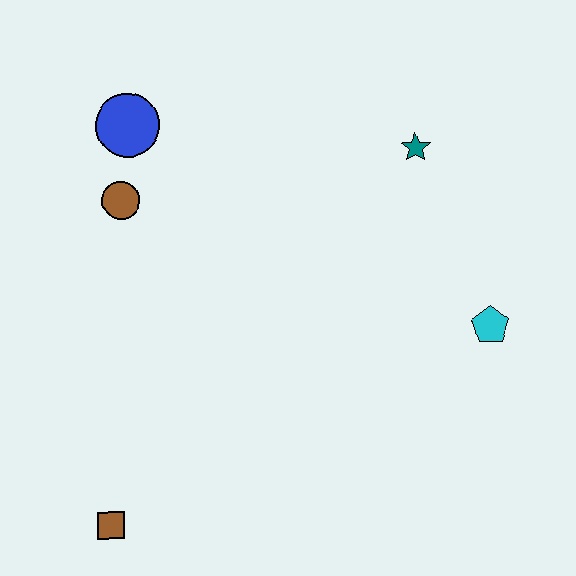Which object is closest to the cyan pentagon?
The teal star is closest to the cyan pentagon.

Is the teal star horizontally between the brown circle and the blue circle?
No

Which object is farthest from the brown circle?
The cyan pentagon is farthest from the brown circle.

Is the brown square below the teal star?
Yes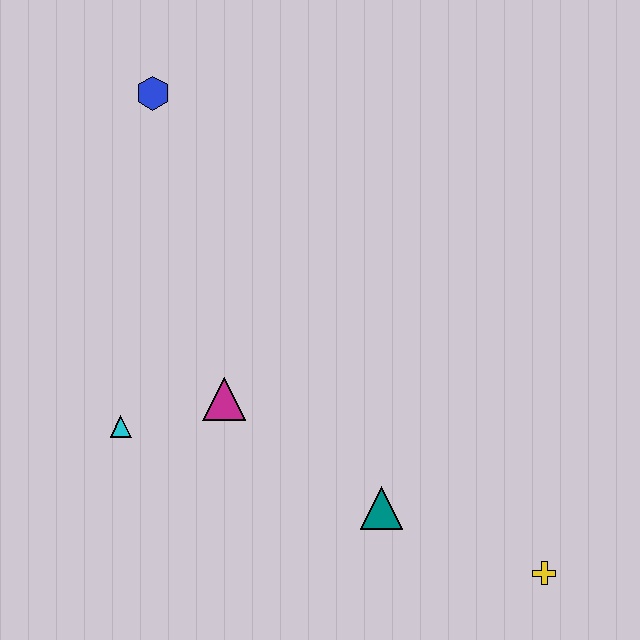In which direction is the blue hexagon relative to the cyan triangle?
The blue hexagon is above the cyan triangle.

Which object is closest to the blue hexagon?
The magenta triangle is closest to the blue hexagon.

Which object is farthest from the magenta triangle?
The yellow cross is farthest from the magenta triangle.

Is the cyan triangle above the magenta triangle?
No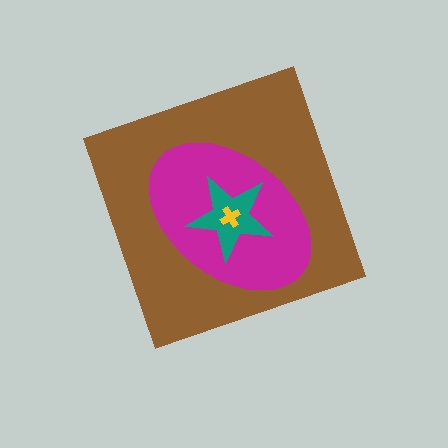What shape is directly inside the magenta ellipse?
The teal star.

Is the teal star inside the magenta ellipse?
Yes.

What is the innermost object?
The yellow cross.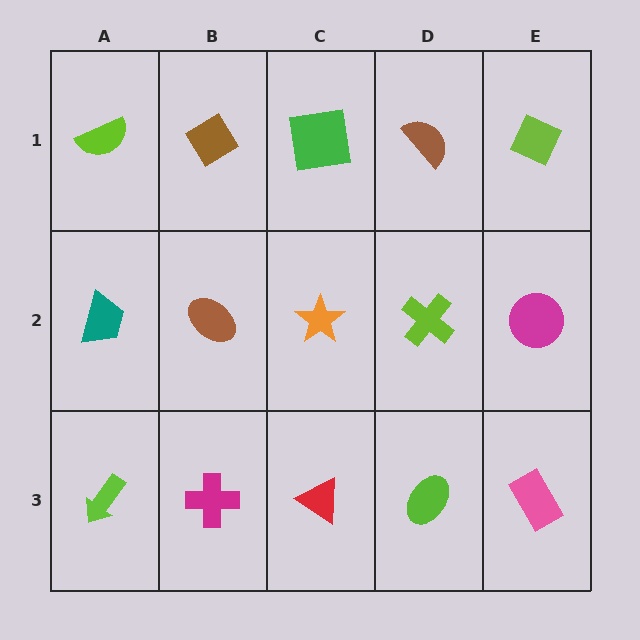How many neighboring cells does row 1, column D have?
3.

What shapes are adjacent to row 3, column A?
A teal trapezoid (row 2, column A), a magenta cross (row 3, column B).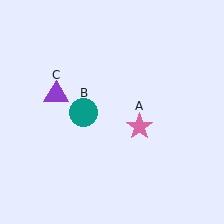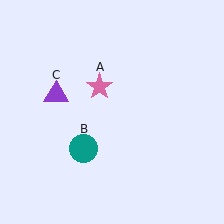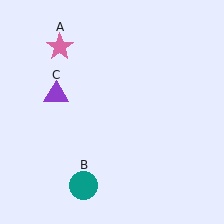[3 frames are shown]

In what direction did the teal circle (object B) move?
The teal circle (object B) moved down.